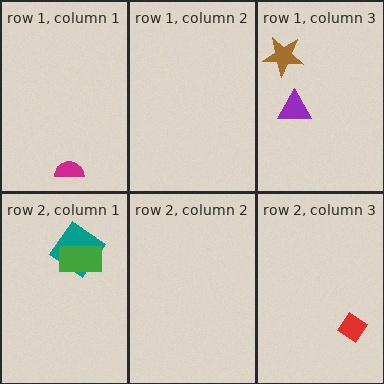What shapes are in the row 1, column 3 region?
The brown star, the purple triangle.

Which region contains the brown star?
The row 1, column 3 region.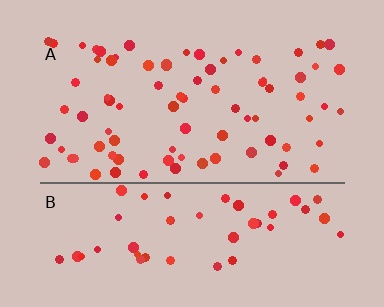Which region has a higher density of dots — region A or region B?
A (the top).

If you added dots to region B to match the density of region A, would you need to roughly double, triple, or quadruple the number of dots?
Approximately double.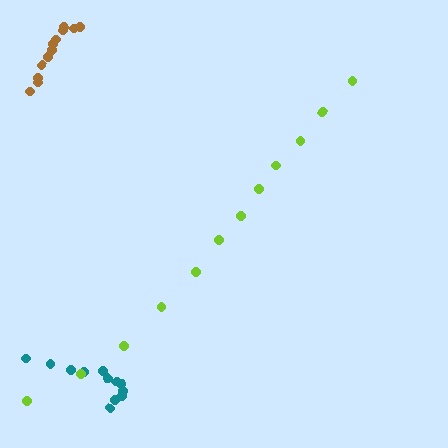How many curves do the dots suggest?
There are 3 distinct paths.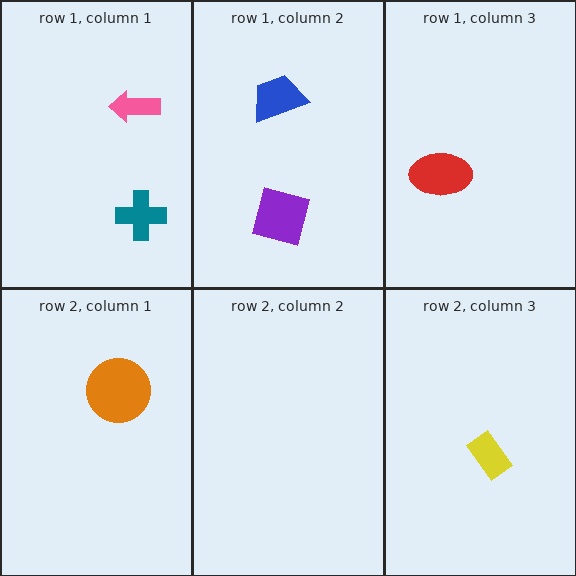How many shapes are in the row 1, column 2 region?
2.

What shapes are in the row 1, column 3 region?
The red ellipse.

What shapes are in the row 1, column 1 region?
The teal cross, the pink arrow.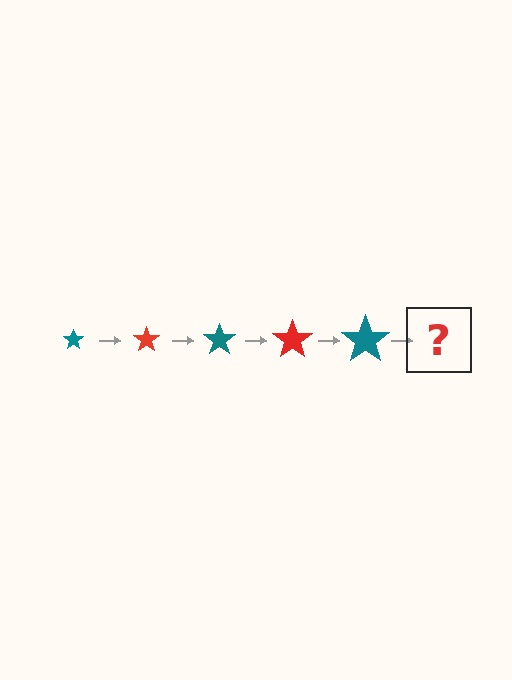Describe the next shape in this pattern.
It should be a red star, larger than the previous one.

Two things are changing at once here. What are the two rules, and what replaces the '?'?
The two rules are that the star grows larger each step and the color cycles through teal and red. The '?' should be a red star, larger than the previous one.